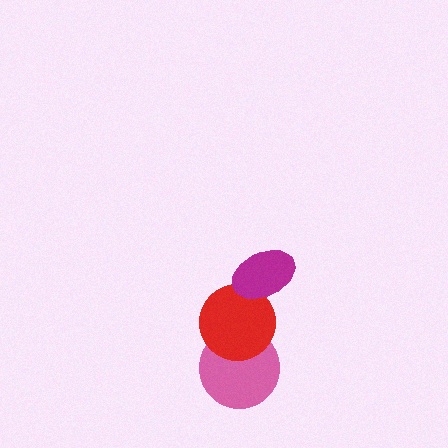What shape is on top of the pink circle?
The red circle is on top of the pink circle.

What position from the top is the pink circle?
The pink circle is 3rd from the top.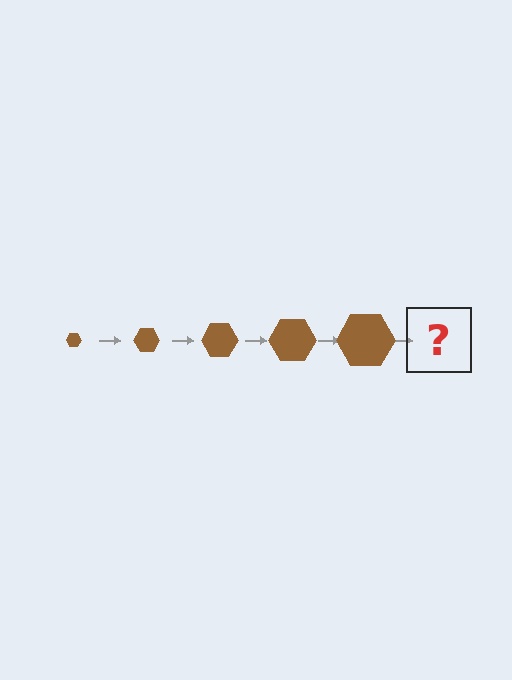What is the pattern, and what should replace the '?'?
The pattern is that the hexagon gets progressively larger each step. The '?' should be a brown hexagon, larger than the previous one.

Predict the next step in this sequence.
The next step is a brown hexagon, larger than the previous one.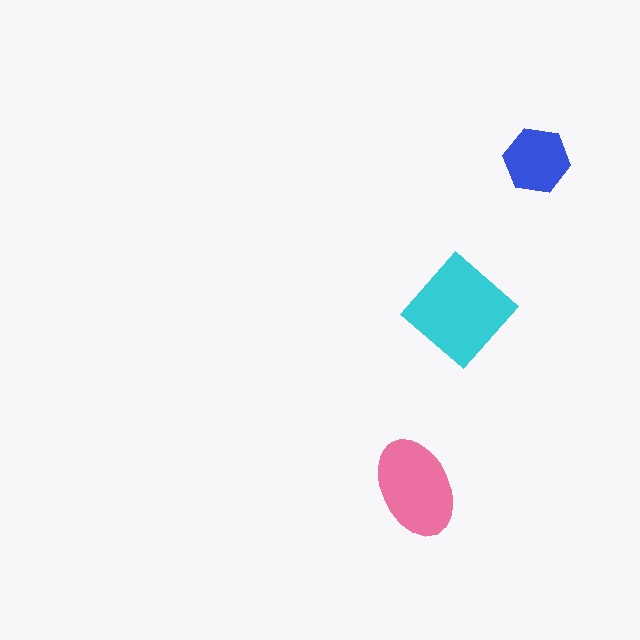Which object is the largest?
The cyan diamond.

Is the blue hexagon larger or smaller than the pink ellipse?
Smaller.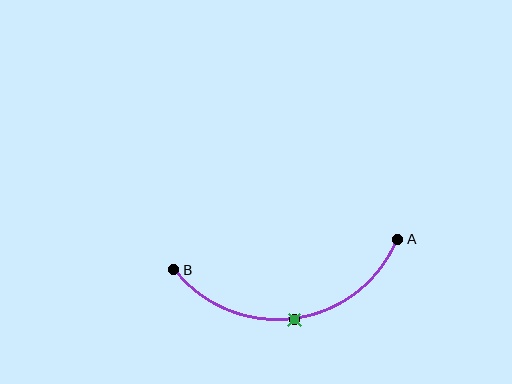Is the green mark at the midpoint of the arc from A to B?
Yes. The green mark lies on the arc at equal arc-length from both A and B — it is the arc midpoint.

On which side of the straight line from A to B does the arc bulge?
The arc bulges below the straight line connecting A and B.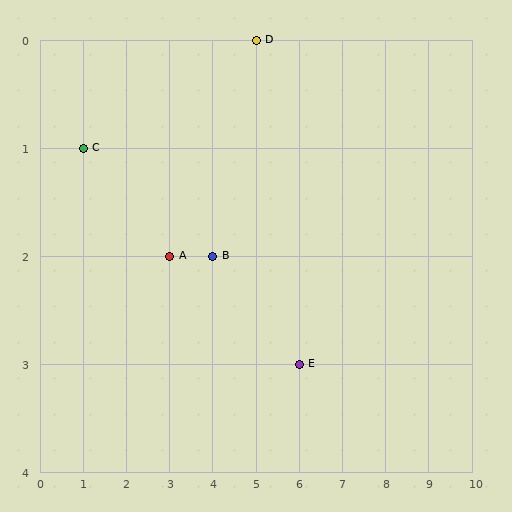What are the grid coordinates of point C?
Point C is at grid coordinates (1, 1).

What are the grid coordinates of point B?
Point B is at grid coordinates (4, 2).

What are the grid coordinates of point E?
Point E is at grid coordinates (6, 3).